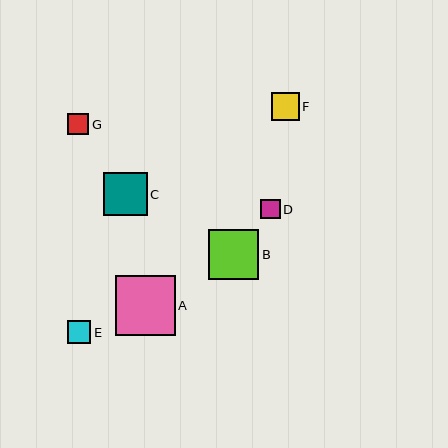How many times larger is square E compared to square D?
Square E is approximately 1.2 times the size of square D.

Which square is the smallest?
Square D is the smallest with a size of approximately 19 pixels.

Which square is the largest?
Square A is the largest with a size of approximately 60 pixels.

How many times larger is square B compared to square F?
Square B is approximately 1.8 times the size of square F.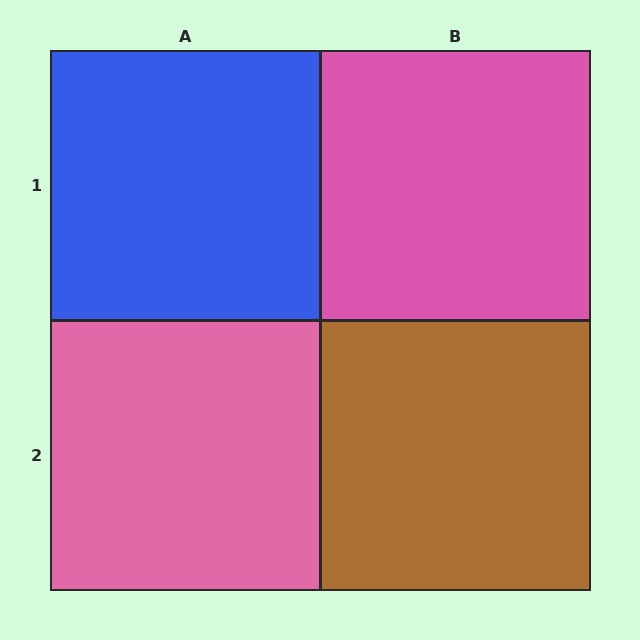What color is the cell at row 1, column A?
Blue.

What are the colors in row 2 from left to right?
Pink, brown.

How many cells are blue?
1 cell is blue.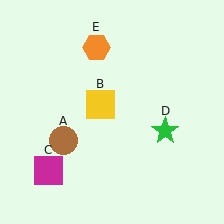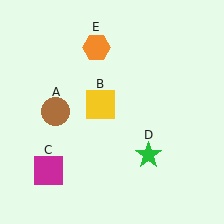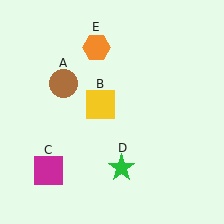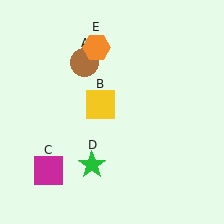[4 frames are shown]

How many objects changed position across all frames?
2 objects changed position: brown circle (object A), green star (object D).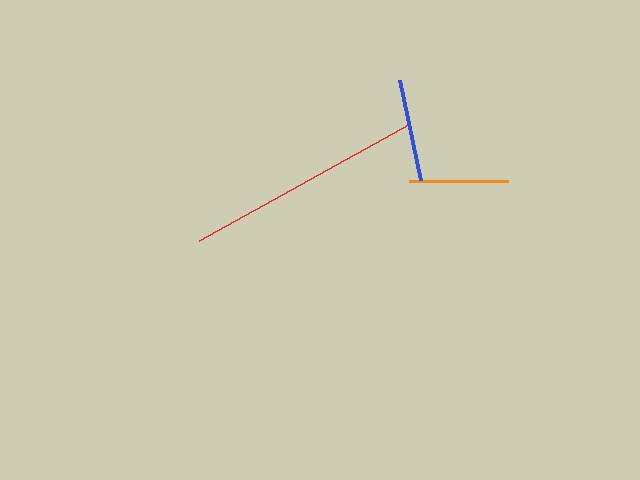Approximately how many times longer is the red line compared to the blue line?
The red line is approximately 2.4 times the length of the blue line.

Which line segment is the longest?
The red line is the longest at approximately 242 pixels.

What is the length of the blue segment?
The blue segment is approximately 102 pixels long.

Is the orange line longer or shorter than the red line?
The red line is longer than the orange line.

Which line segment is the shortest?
The orange line is the shortest at approximately 99 pixels.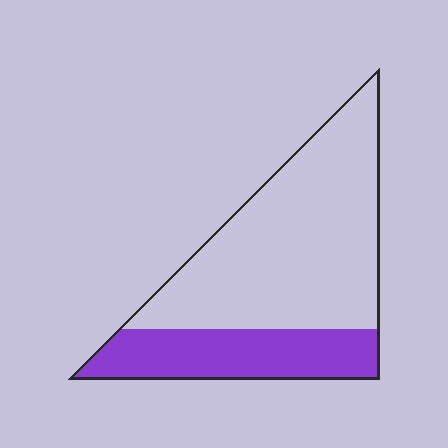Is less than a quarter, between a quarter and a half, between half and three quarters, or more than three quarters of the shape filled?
Between a quarter and a half.